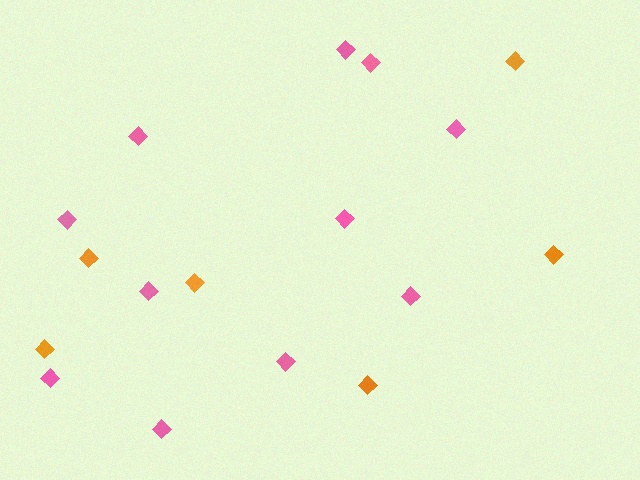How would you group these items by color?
There are 2 groups: one group of pink diamonds (11) and one group of orange diamonds (6).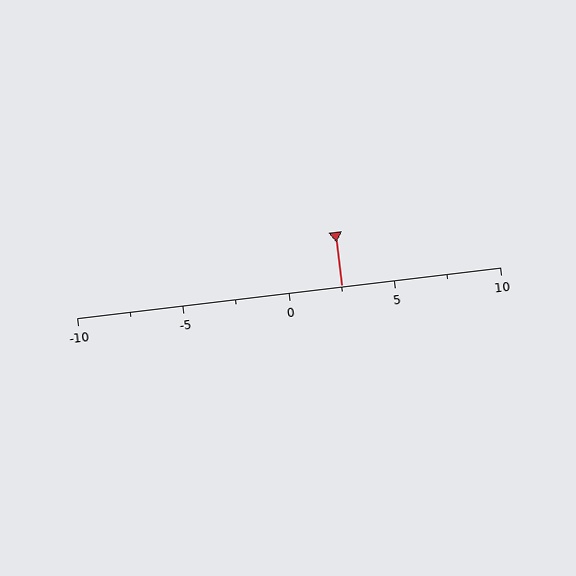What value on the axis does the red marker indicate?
The marker indicates approximately 2.5.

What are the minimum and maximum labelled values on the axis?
The axis runs from -10 to 10.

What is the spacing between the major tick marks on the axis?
The major ticks are spaced 5 apart.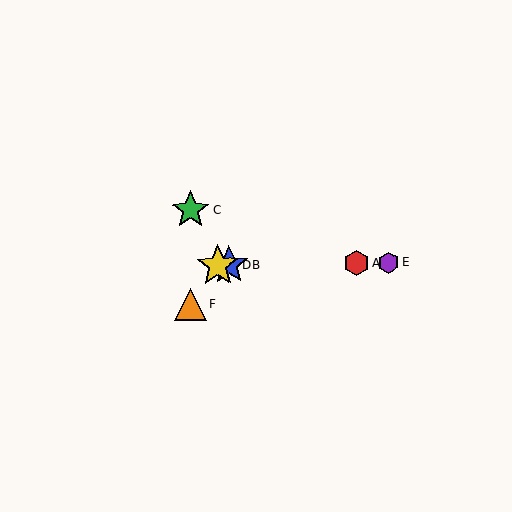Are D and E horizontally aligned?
Yes, both are at y≈265.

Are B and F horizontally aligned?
No, B is at y≈265 and F is at y≈304.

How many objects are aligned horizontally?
4 objects (A, B, D, E) are aligned horizontally.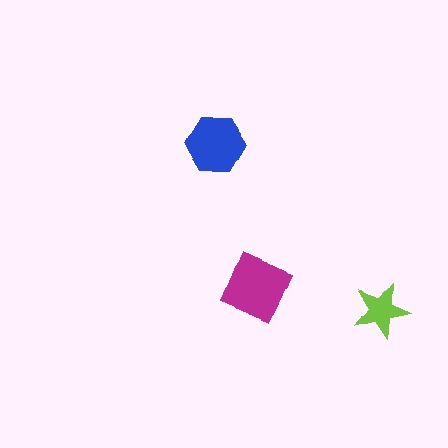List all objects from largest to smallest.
The magenta square, the blue hexagon, the lime star.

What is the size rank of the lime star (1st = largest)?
3rd.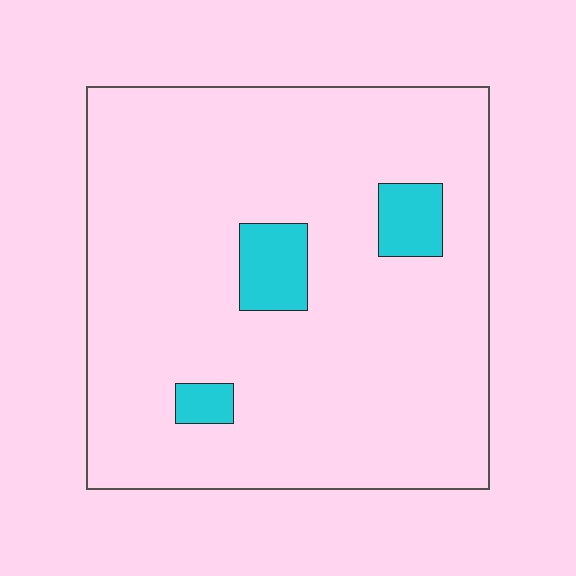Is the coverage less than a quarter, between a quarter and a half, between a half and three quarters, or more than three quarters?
Less than a quarter.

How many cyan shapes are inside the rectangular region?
3.